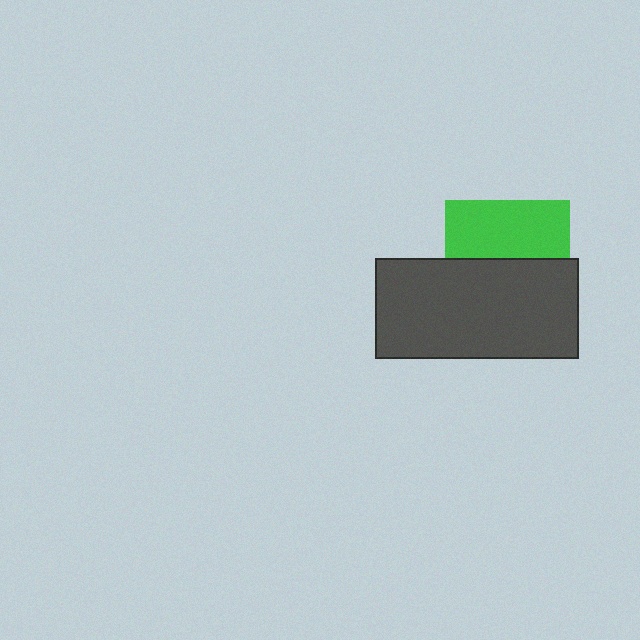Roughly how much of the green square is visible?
About half of it is visible (roughly 46%).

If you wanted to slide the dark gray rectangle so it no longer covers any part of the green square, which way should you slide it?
Slide it down — that is the most direct way to separate the two shapes.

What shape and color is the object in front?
The object in front is a dark gray rectangle.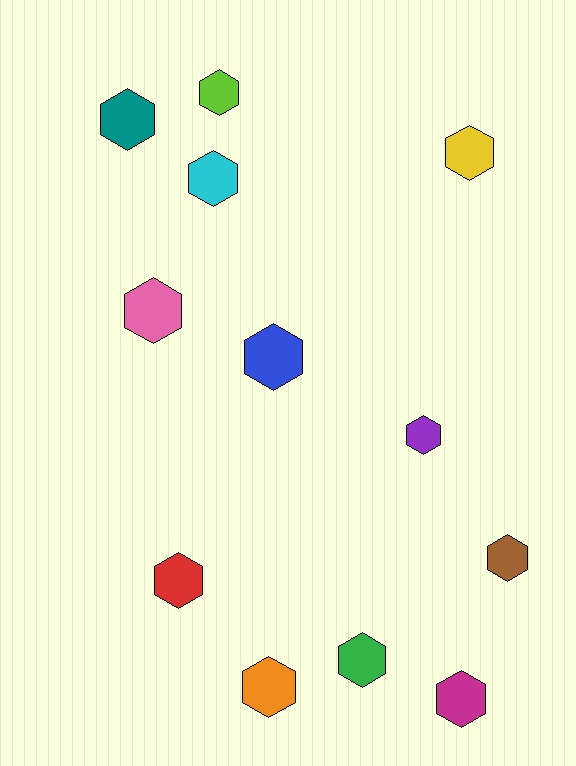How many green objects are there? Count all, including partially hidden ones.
There is 1 green object.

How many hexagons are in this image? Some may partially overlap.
There are 12 hexagons.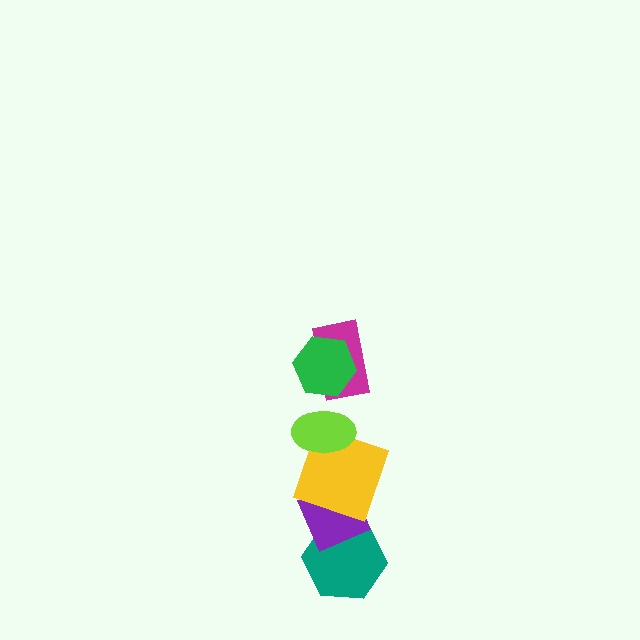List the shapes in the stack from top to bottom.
From top to bottom: the green hexagon, the magenta rectangle, the lime ellipse, the yellow square, the purple diamond, the teal hexagon.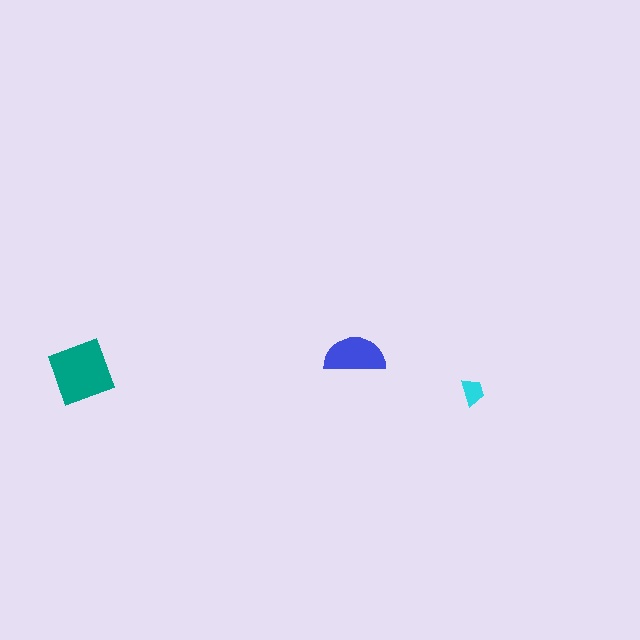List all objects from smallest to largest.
The cyan trapezoid, the blue semicircle, the teal square.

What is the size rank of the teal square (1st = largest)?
1st.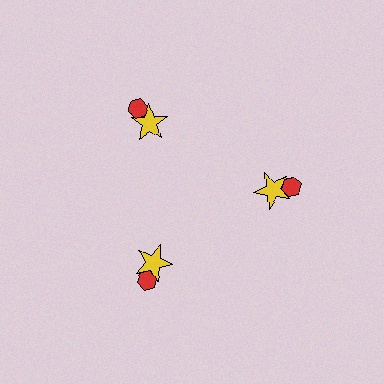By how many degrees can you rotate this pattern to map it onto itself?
The pattern maps onto itself every 120 degrees of rotation.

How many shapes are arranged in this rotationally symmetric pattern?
There are 6 shapes, arranged in 3 groups of 2.